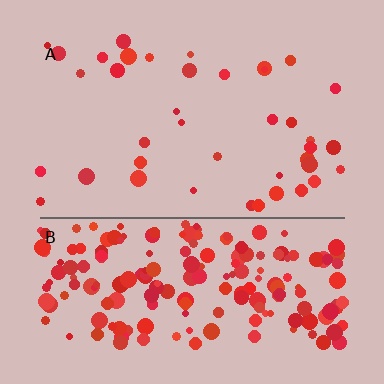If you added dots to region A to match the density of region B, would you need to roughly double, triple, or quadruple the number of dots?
Approximately quadruple.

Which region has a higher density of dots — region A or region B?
B (the bottom).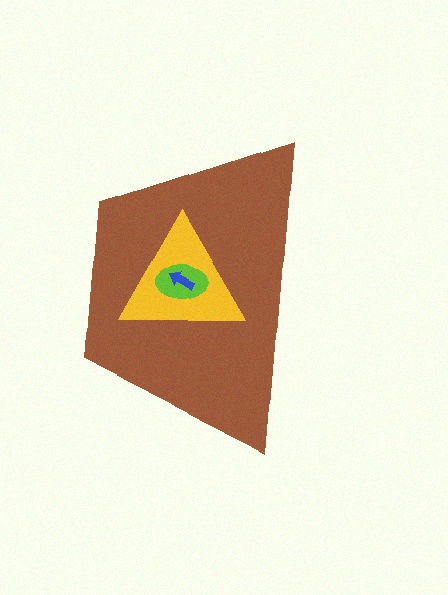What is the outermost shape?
The brown trapezoid.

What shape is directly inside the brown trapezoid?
The yellow triangle.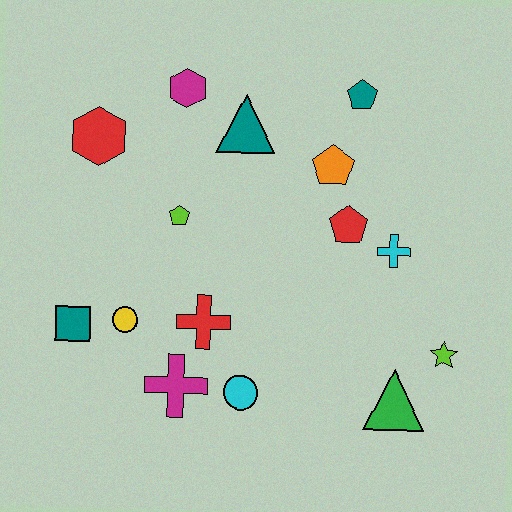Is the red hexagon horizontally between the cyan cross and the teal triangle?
No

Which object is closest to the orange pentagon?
The red pentagon is closest to the orange pentagon.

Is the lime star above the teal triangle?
No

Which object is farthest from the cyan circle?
The teal pentagon is farthest from the cyan circle.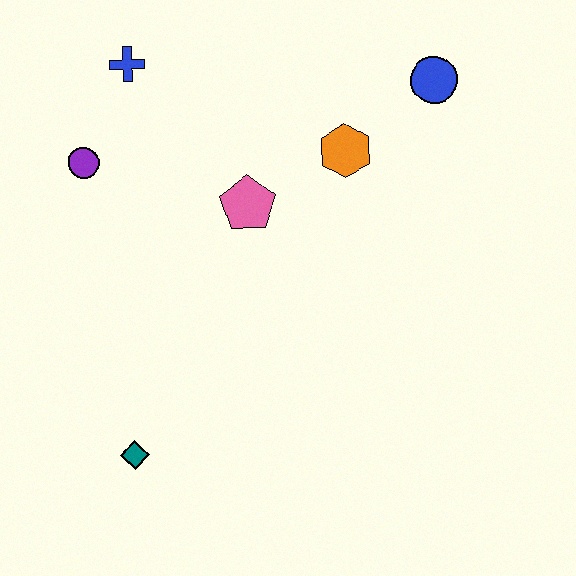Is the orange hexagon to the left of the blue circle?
Yes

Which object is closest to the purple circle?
The blue cross is closest to the purple circle.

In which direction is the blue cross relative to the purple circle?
The blue cross is above the purple circle.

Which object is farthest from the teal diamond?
The blue circle is farthest from the teal diamond.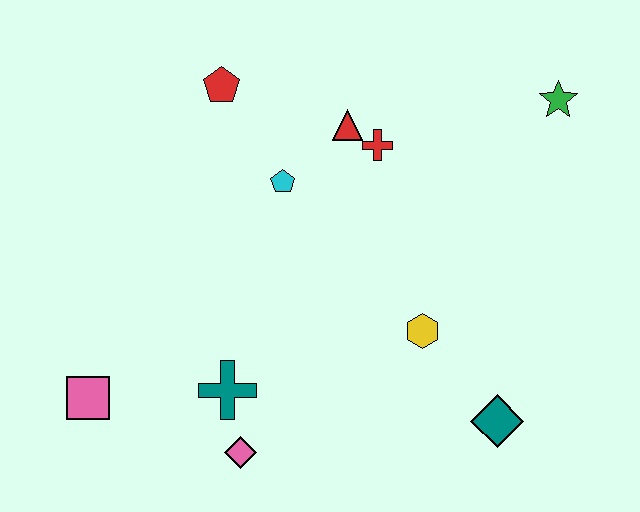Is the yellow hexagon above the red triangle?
No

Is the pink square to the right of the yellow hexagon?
No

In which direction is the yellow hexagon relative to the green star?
The yellow hexagon is below the green star.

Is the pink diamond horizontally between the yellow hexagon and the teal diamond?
No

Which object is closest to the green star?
The red cross is closest to the green star.